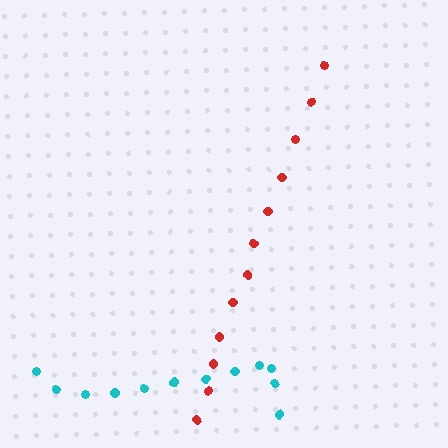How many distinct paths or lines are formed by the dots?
There are 2 distinct paths.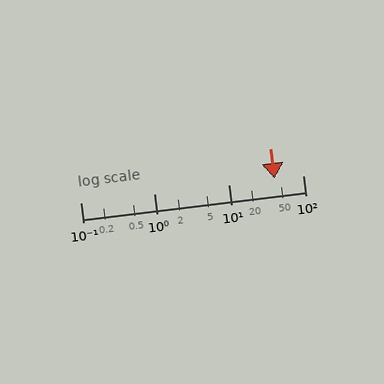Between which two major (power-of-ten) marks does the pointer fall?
The pointer is between 10 and 100.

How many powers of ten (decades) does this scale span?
The scale spans 3 decades, from 0.1 to 100.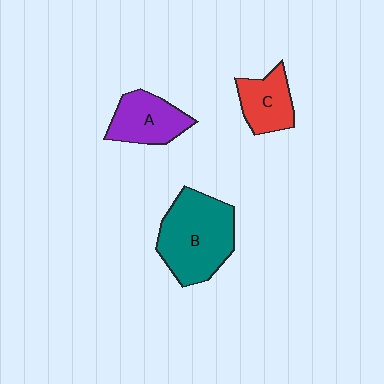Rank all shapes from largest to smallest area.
From largest to smallest: B (teal), A (purple), C (red).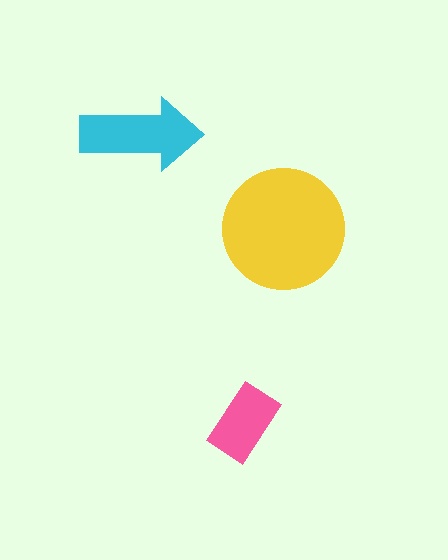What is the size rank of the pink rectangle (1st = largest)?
3rd.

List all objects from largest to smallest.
The yellow circle, the cyan arrow, the pink rectangle.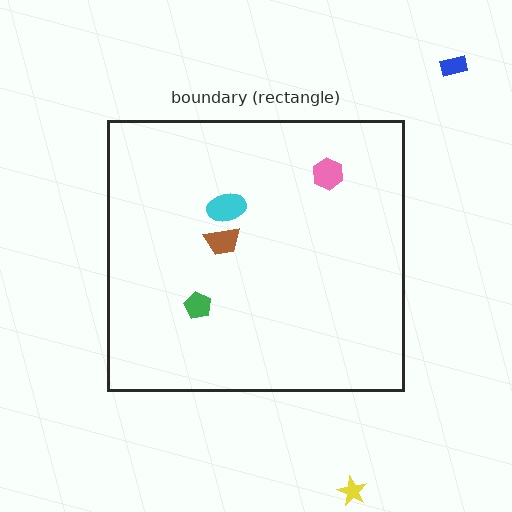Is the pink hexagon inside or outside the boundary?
Inside.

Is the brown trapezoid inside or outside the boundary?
Inside.